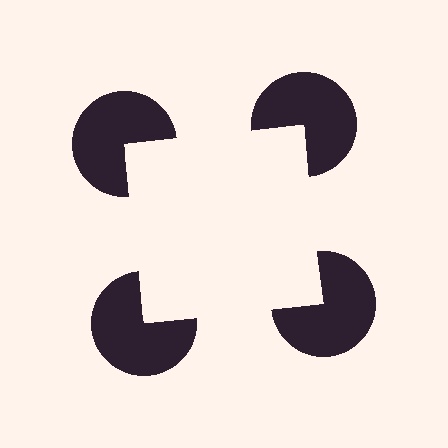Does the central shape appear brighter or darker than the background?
It typically appears slightly brighter than the background, even though no actual brightness change is drawn.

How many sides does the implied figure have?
4 sides.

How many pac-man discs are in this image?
There are 4 — one at each vertex of the illusory square.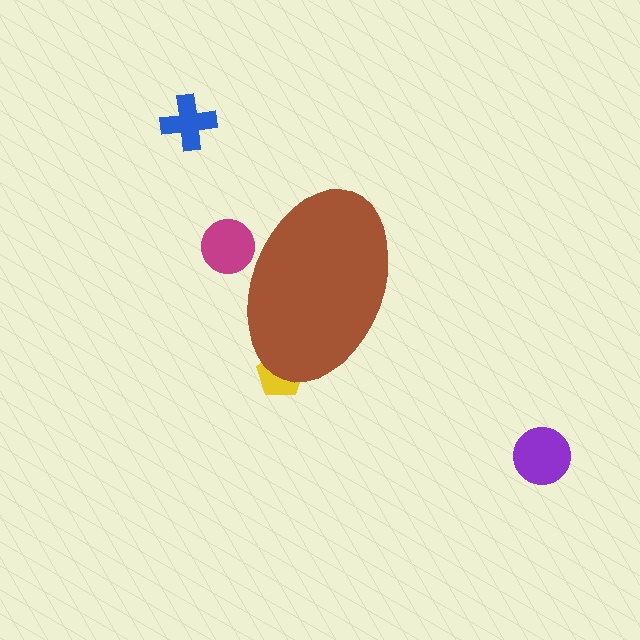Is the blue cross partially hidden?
No, the blue cross is fully visible.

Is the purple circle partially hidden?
No, the purple circle is fully visible.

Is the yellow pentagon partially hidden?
Yes, the yellow pentagon is partially hidden behind the brown ellipse.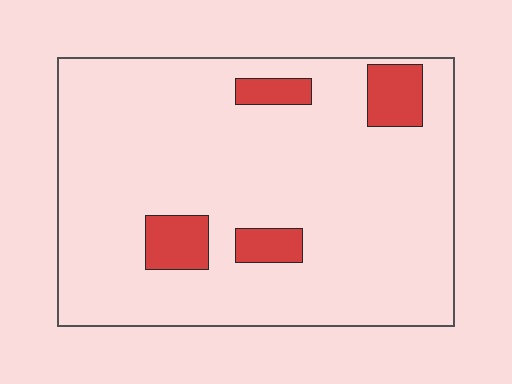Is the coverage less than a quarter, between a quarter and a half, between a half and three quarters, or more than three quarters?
Less than a quarter.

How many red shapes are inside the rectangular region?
4.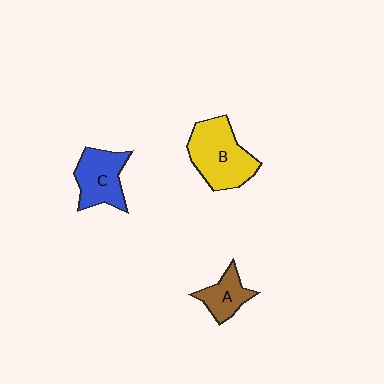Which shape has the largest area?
Shape B (yellow).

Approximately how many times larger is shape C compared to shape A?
Approximately 1.5 times.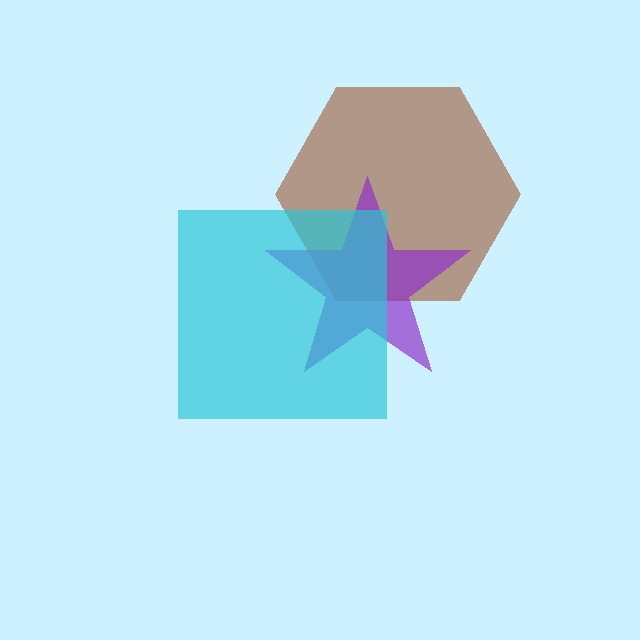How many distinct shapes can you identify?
There are 3 distinct shapes: a brown hexagon, a purple star, a cyan square.